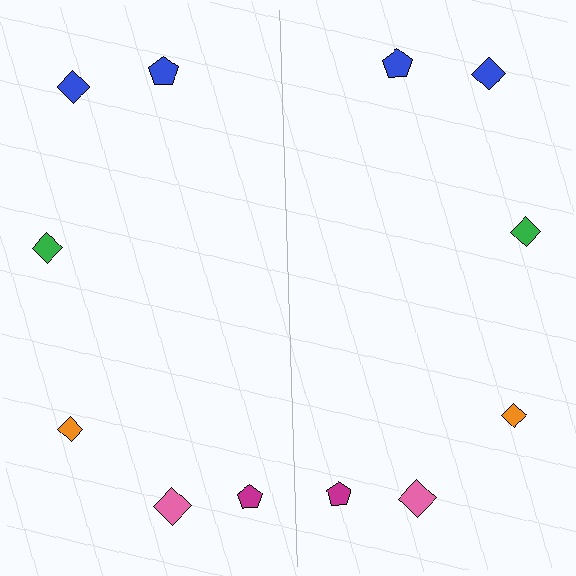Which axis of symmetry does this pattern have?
The pattern has a vertical axis of symmetry running through the center of the image.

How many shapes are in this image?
There are 12 shapes in this image.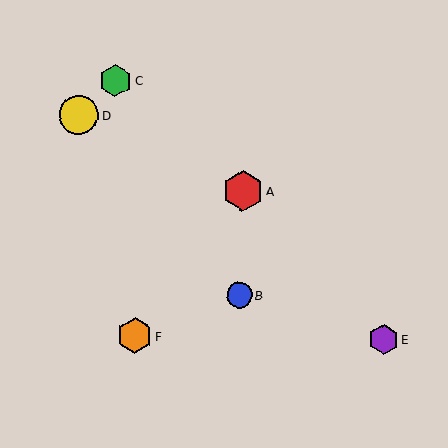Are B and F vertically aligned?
No, B is at x≈239 and F is at x≈135.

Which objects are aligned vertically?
Objects A, B are aligned vertically.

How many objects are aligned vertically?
2 objects (A, B) are aligned vertically.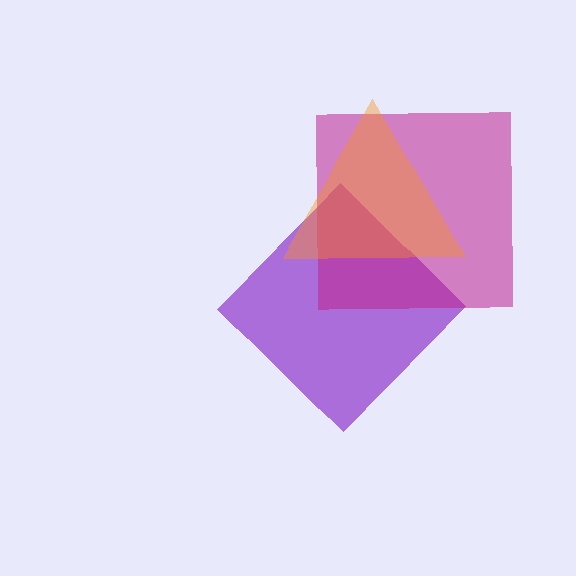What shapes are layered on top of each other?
The layered shapes are: a purple diamond, a magenta square, an orange triangle.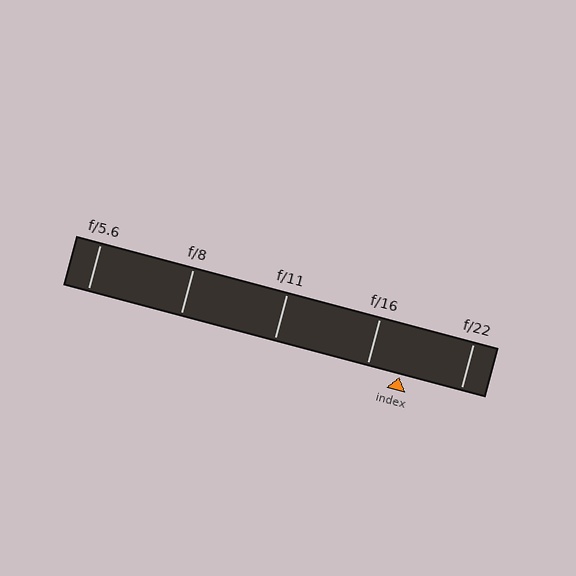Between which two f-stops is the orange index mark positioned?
The index mark is between f/16 and f/22.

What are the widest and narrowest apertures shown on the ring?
The widest aperture shown is f/5.6 and the narrowest is f/22.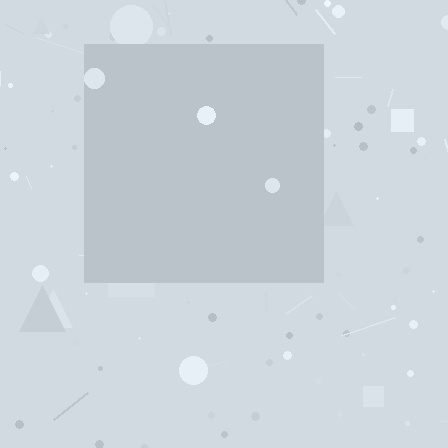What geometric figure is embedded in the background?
A square is embedded in the background.